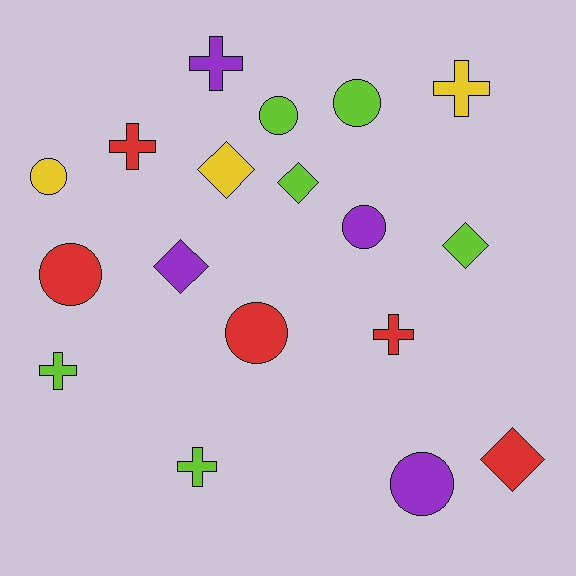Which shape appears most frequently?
Circle, with 7 objects.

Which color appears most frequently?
Lime, with 6 objects.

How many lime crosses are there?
There are 2 lime crosses.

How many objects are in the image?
There are 18 objects.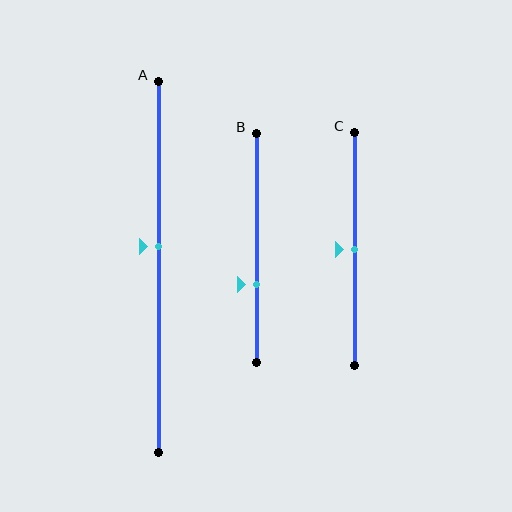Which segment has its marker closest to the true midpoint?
Segment C has its marker closest to the true midpoint.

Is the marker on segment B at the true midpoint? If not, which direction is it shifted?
No, the marker on segment B is shifted downward by about 16% of the segment length.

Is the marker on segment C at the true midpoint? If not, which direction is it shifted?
Yes, the marker on segment C is at the true midpoint.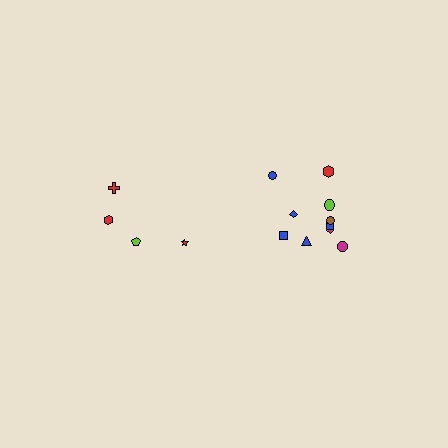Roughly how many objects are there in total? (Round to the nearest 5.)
Roughly 15 objects in total.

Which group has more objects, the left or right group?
The right group.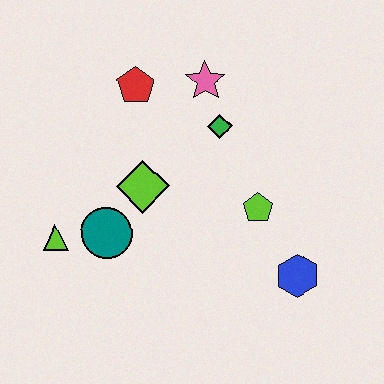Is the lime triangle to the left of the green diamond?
Yes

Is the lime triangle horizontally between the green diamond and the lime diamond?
No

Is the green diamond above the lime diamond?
Yes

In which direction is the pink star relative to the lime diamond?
The pink star is above the lime diamond.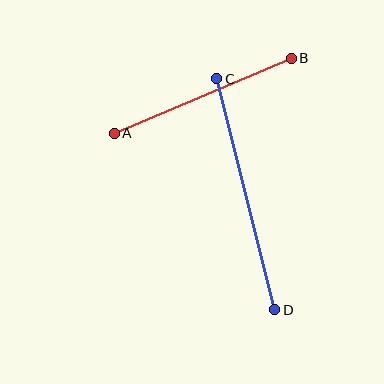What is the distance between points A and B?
The distance is approximately 192 pixels.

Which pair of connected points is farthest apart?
Points C and D are farthest apart.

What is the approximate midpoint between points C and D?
The midpoint is at approximately (246, 194) pixels.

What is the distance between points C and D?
The distance is approximately 238 pixels.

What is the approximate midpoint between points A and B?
The midpoint is at approximately (203, 96) pixels.